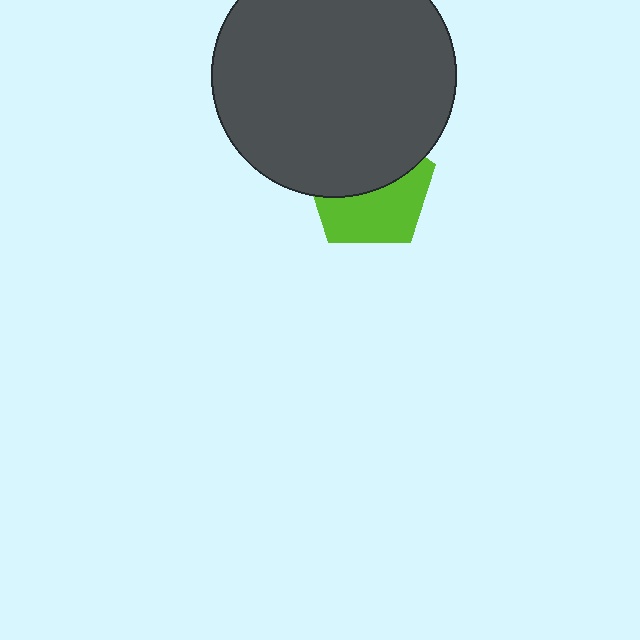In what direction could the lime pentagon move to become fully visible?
The lime pentagon could move down. That would shift it out from behind the dark gray circle entirely.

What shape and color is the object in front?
The object in front is a dark gray circle.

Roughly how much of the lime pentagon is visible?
About half of it is visible (roughly 50%).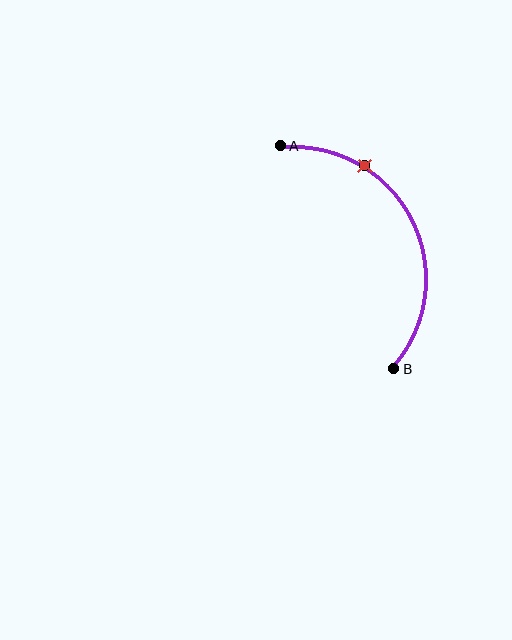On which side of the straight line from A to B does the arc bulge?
The arc bulges to the right of the straight line connecting A and B.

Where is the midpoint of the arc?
The arc midpoint is the point on the curve farthest from the straight line joining A and B. It sits to the right of that line.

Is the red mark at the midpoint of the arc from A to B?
No. The red mark lies on the arc but is closer to endpoint A. The arc midpoint would be at the point on the curve equidistant along the arc from both A and B.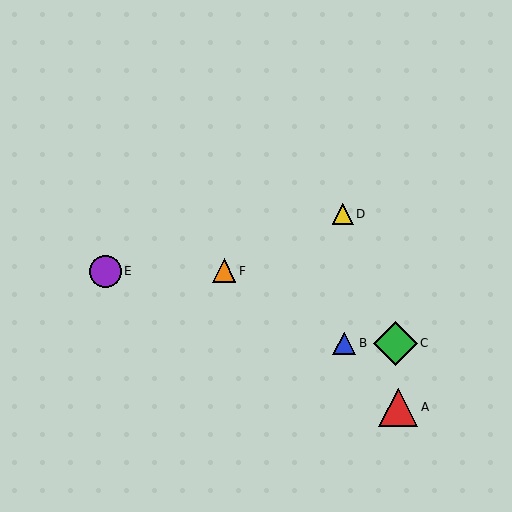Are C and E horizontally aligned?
No, C is at y≈343 and E is at y≈271.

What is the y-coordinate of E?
Object E is at y≈271.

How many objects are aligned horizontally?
2 objects (B, C) are aligned horizontally.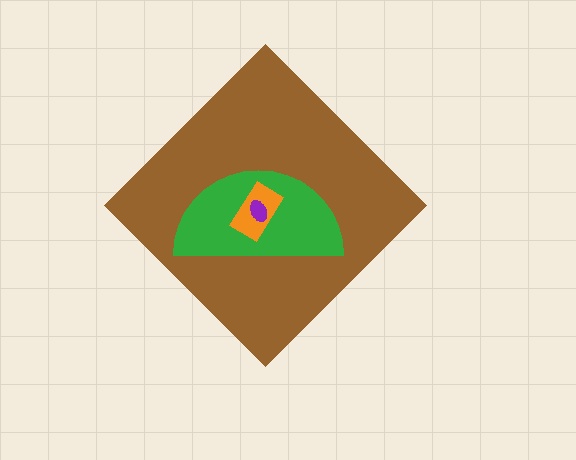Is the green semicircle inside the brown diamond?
Yes.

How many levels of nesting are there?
4.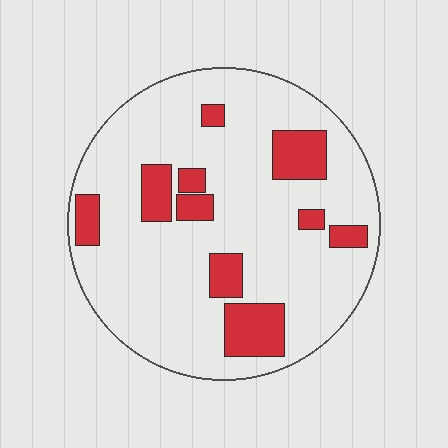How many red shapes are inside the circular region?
10.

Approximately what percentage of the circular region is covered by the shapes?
Approximately 20%.